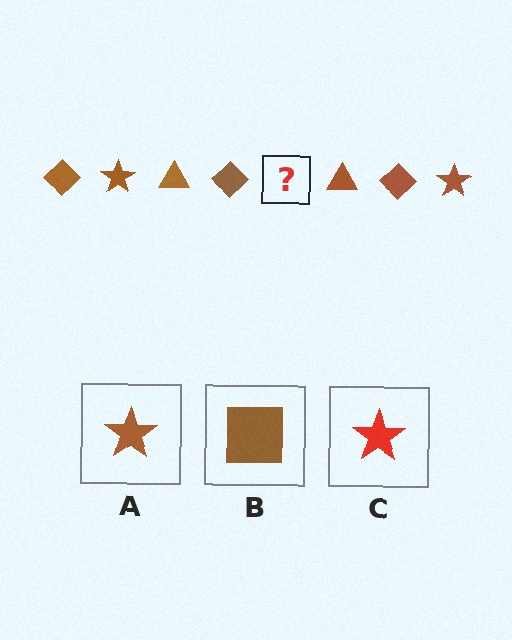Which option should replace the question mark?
Option A.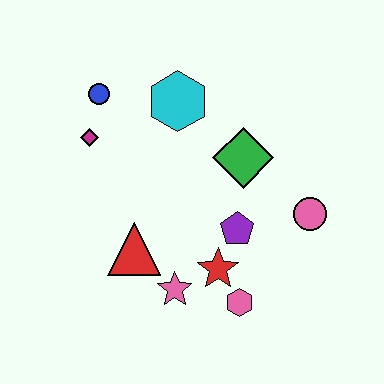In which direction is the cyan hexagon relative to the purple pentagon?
The cyan hexagon is above the purple pentagon.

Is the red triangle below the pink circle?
Yes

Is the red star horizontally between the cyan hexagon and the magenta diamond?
No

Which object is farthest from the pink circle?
The blue circle is farthest from the pink circle.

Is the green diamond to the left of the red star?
No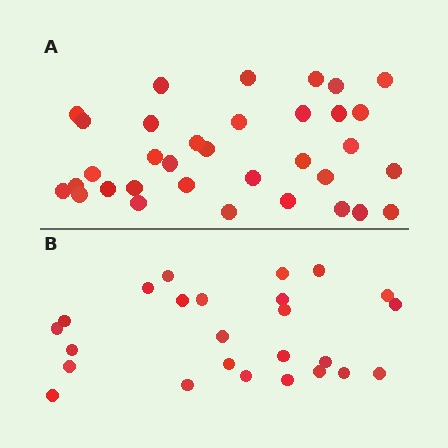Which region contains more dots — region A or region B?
Region A (the top region) has more dots.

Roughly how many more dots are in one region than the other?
Region A has roughly 8 or so more dots than region B.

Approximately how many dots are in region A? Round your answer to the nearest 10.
About 30 dots. (The exact count is 34, which rounds to 30.)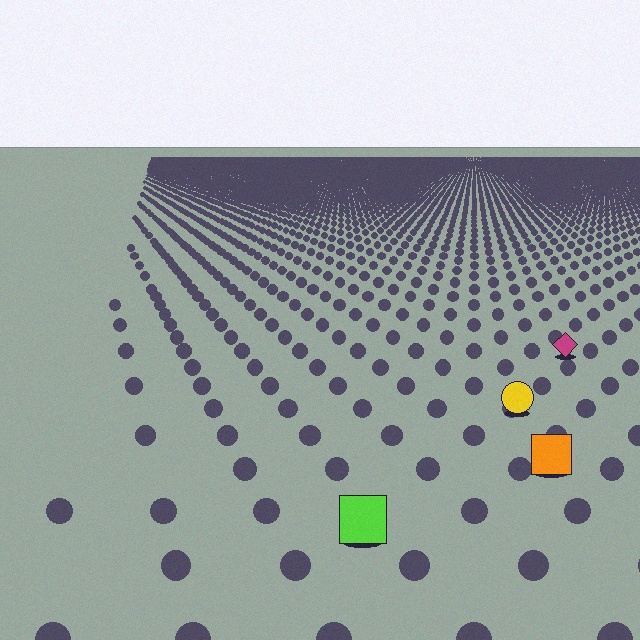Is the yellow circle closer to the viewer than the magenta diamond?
Yes. The yellow circle is closer — you can tell from the texture gradient: the ground texture is coarser near it.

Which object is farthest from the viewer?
The magenta diamond is farthest from the viewer. It appears smaller and the ground texture around it is denser.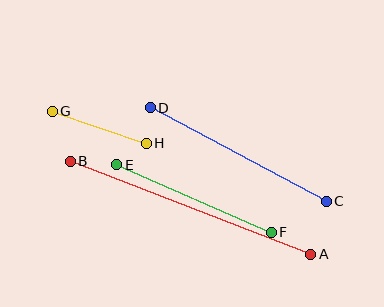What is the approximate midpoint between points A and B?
The midpoint is at approximately (191, 208) pixels.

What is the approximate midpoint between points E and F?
The midpoint is at approximately (194, 199) pixels.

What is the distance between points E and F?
The distance is approximately 169 pixels.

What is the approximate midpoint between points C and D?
The midpoint is at approximately (238, 155) pixels.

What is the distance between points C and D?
The distance is approximately 199 pixels.